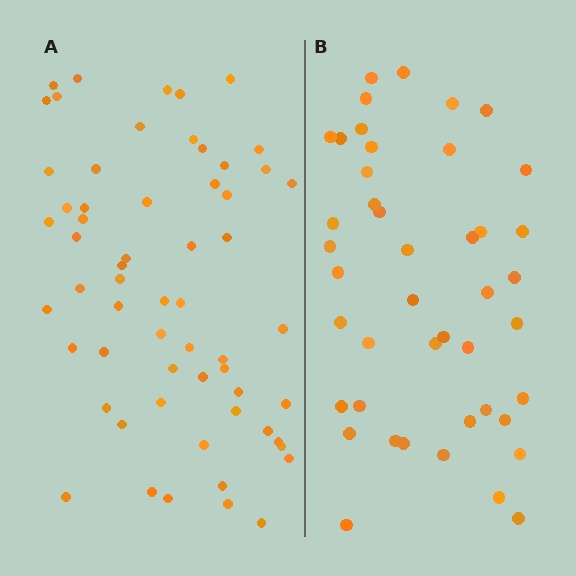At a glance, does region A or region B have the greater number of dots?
Region A (the left region) has more dots.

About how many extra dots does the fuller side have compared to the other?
Region A has approximately 15 more dots than region B.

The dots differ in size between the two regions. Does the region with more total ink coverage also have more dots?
No. Region B has more total ink coverage because its dots are larger, but region A actually contains more individual dots. Total area can be misleading — the number of items is what matters here.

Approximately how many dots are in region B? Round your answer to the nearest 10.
About 40 dots. (The exact count is 44, which rounds to 40.)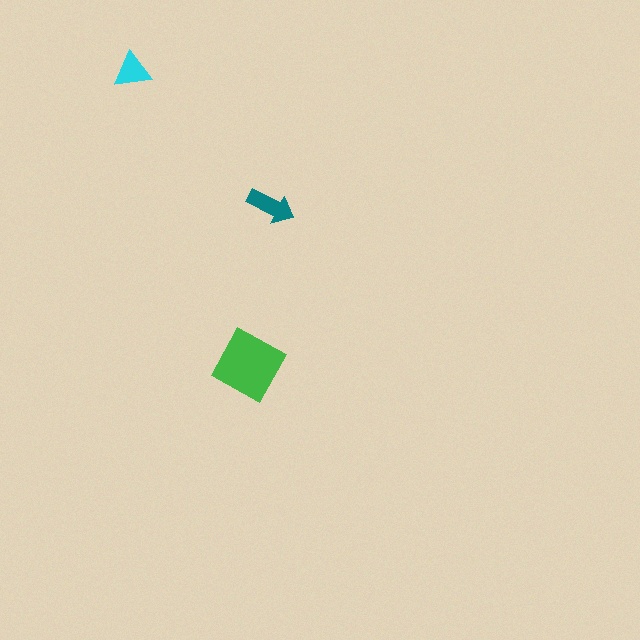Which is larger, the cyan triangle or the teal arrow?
The teal arrow.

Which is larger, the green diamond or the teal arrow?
The green diamond.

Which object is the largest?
The green diamond.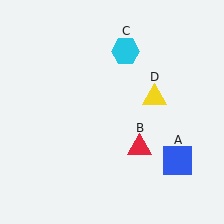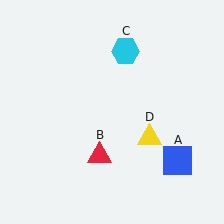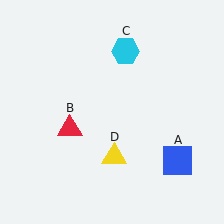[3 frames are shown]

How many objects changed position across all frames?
2 objects changed position: red triangle (object B), yellow triangle (object D).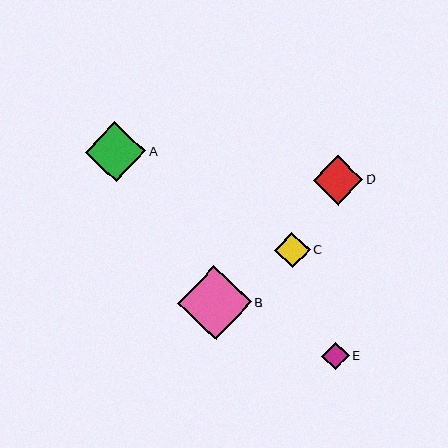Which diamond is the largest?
Diamond B is the largest with a size of approximately 74 pixels.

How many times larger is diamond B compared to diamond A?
Diamond B is approximately 1.2 times the size of diamond A.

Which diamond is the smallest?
Diamond E is the smallest with a size of approximately 28 pixels.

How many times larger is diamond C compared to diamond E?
Diamond C is approximately 1.3 times the size of diamond E.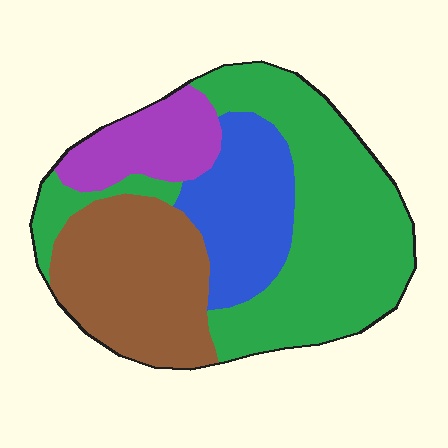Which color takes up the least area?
Purple, at roughly 10%.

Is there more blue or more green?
Green.